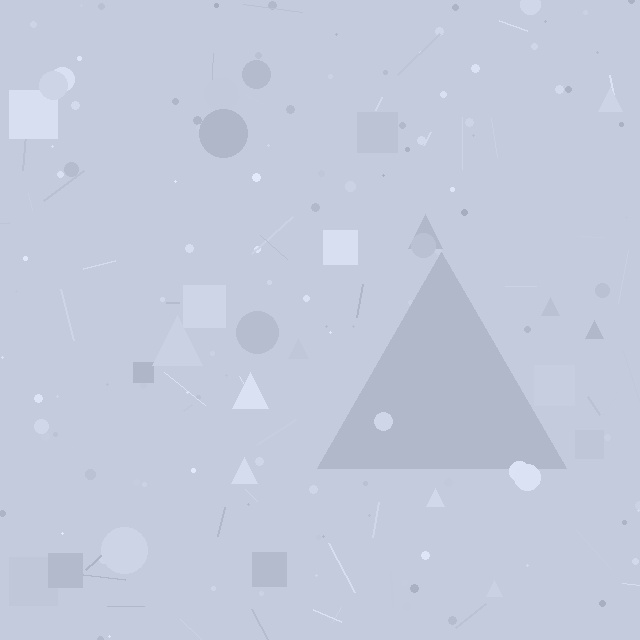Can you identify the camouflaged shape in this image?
The camouflaged shape is a triangle.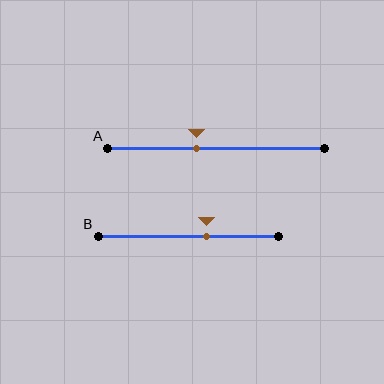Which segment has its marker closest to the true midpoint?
Segment A has its marker closest to the true midpoint.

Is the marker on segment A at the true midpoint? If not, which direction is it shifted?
No, the marker on segment A is shifted to the left by about 9% of the segment length.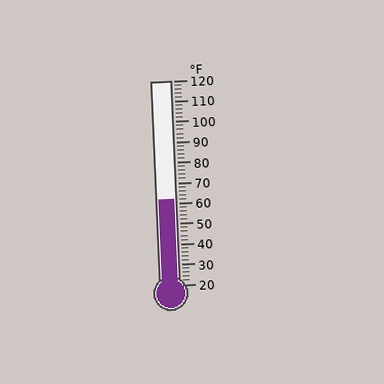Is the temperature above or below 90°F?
The temperature is below 90°F.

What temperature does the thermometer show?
The thermometer shows approximately 62°F.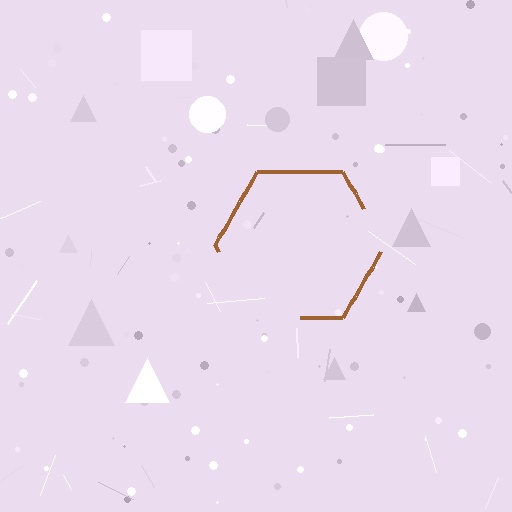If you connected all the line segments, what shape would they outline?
They would outline a hexagon.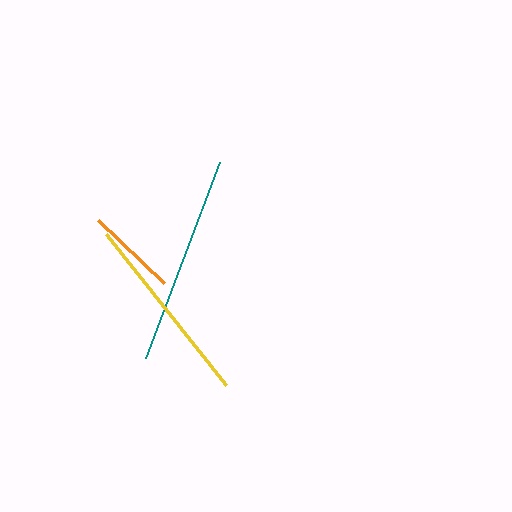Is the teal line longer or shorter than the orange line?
The teal line is longer than the orange line.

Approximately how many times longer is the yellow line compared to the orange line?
The yellow line is approximately 2.1 times the length of the orange line.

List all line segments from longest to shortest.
From longest to shortest: teal, yellow, orange.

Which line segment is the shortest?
The orange line is the shortest at approximately 92 pixels.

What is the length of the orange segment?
The orange segment is approximately 92 pixels long.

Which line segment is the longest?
The teal line is the longest at approximately 209 pixels.